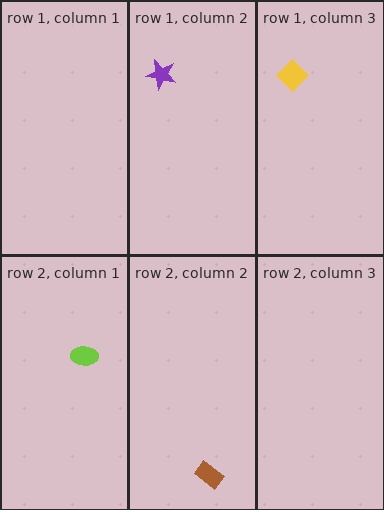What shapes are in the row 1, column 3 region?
The yellow diamond.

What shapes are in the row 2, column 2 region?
The brown rectangle.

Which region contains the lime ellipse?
The row 2, column 1 region.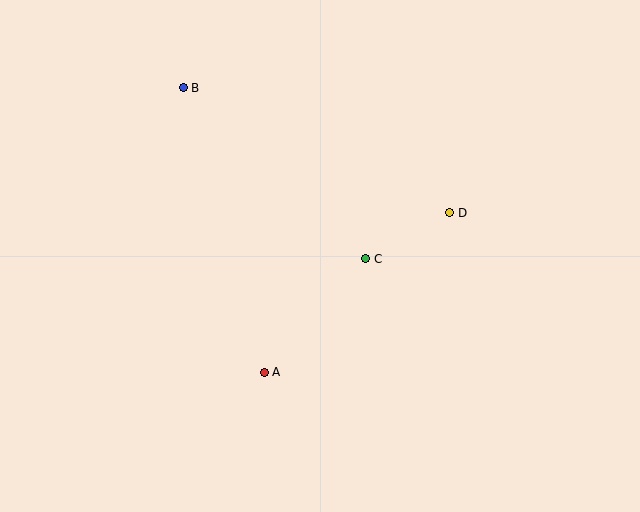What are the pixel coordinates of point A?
Point A is at (264, 372).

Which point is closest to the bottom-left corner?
Point A is closest to the bottom-left corner.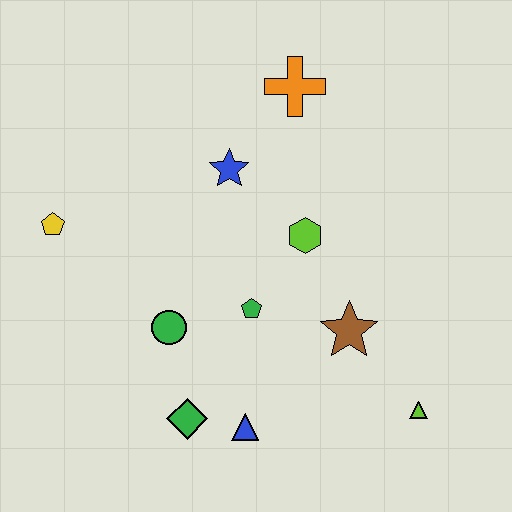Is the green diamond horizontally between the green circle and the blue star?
Yes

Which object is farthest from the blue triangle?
The orange cross is farthest from the blue triangle.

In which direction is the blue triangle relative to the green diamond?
The blue triangle is to the right of the green diamond.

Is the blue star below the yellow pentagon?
No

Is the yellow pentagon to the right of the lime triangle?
No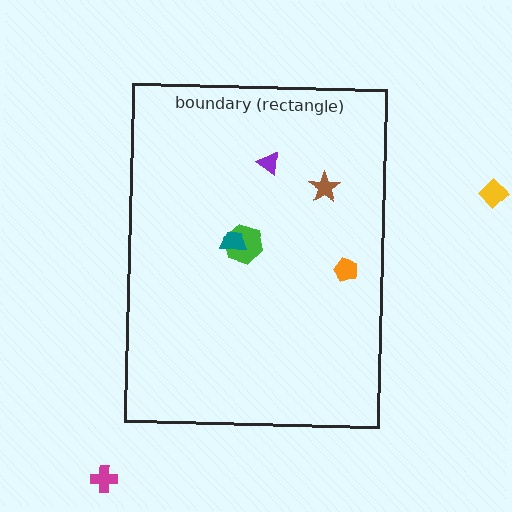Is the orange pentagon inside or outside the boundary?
Inside.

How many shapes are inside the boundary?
5 inside, 2 outside.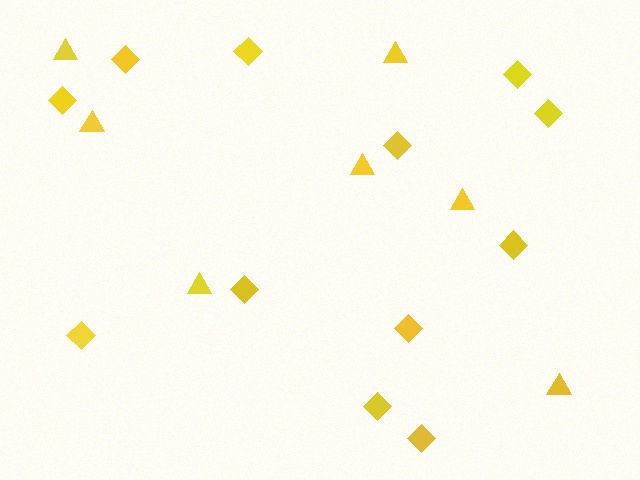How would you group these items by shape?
There are 2 groups: one group of diamonds (12) and one group of triangles (7).